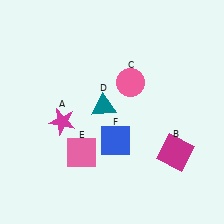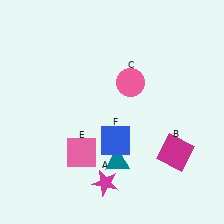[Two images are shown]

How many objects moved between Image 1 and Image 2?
2 objects moved between the two images.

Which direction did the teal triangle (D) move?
The teal triangle (D) moved down.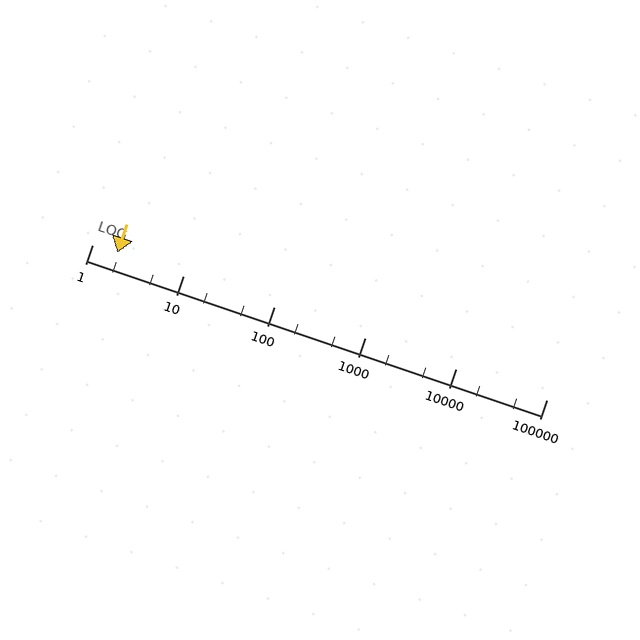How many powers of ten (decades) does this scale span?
The scale spans 5 decades, from 1 to 100000.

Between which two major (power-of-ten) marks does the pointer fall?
The pointer is between 1 and 10.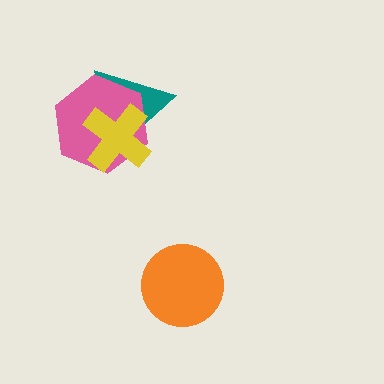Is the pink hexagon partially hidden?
Yes, it is partially covered by another shape.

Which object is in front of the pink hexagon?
The yellow cross is in front of the pink hexagon.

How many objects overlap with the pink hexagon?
2 objects overlap with the pink hexagon.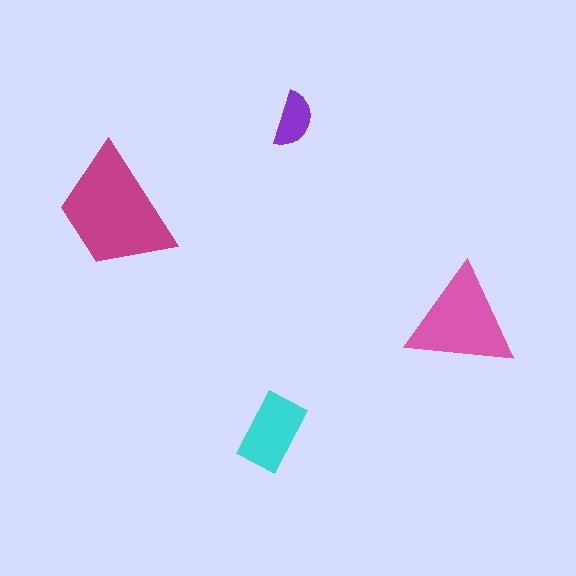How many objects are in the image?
There are 4 objects in the image.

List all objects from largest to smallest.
The magenta trapezoid, the pink triangle, the cyan rectangle, the purple semicircle.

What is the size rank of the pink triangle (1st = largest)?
2nd.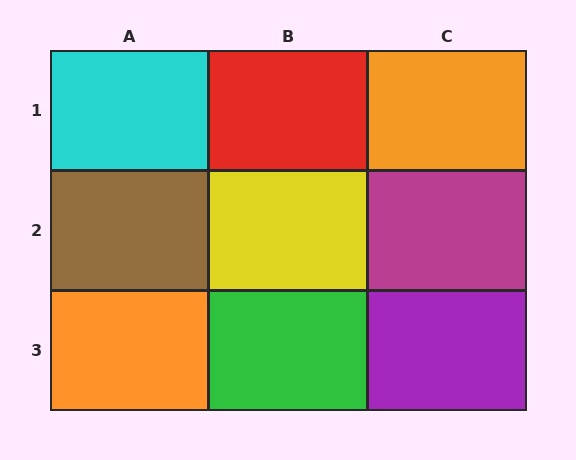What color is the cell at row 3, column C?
Purple.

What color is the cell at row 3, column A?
Orange.